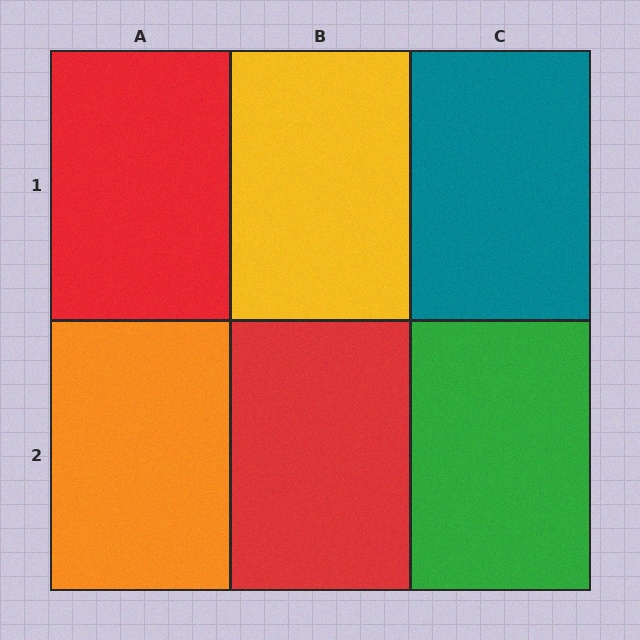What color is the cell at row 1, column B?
Yellow.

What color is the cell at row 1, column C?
Teal.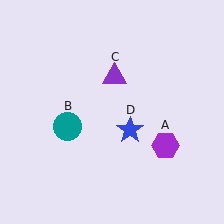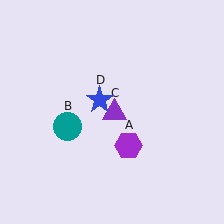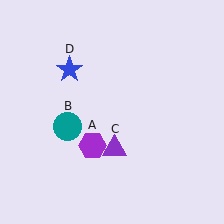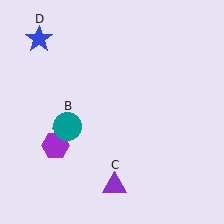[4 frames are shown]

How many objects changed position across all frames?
3 objects changed position: purple hexagon (object A), purple triangle (object C), blue star (object D).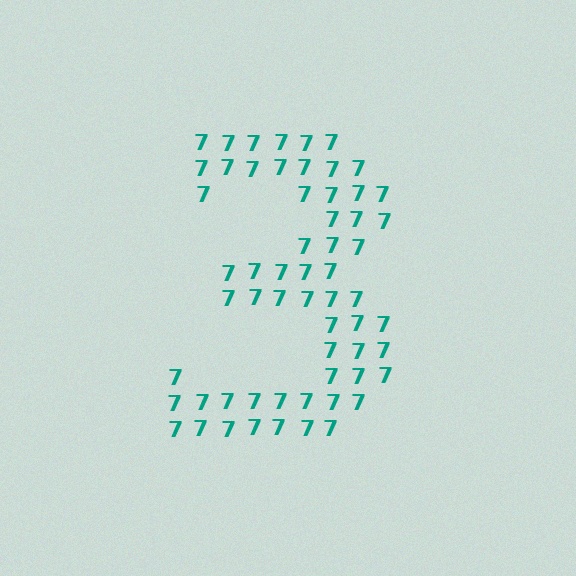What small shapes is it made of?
It is made of small digit 7's.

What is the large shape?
The large shape is the digit 3.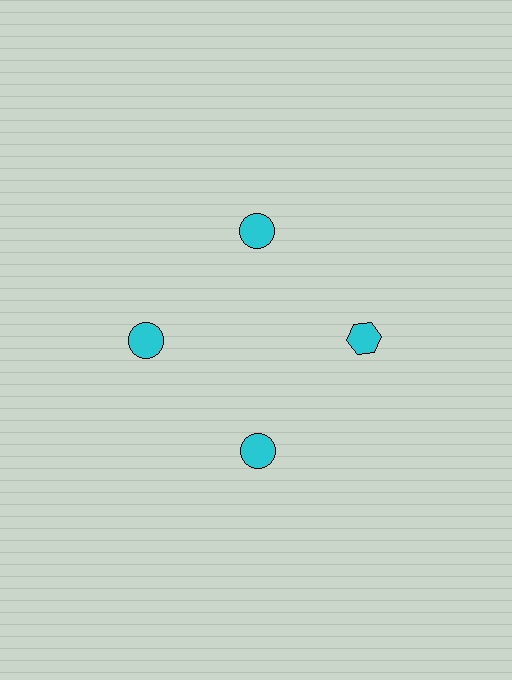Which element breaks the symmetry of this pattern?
The cyan hexagon at roughly the 3 o'clock position breaks the symmetry. All other shapes are cyan circles.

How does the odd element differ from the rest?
It has a different shape: hexagon instead of circle.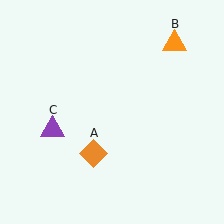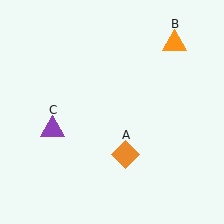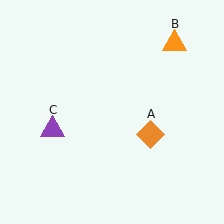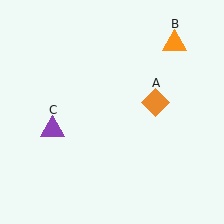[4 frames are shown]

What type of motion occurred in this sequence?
The orange diamond (object A) rotated counterclockwise around the center of the scene.